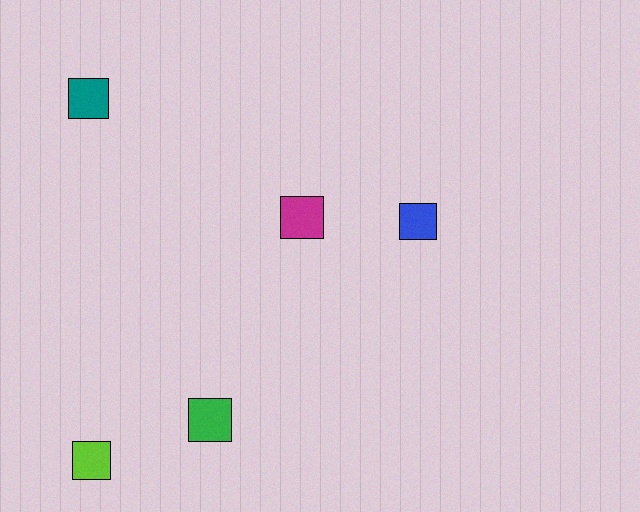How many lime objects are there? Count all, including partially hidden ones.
There is 1 lime object.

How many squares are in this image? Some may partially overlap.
There are 5 squares.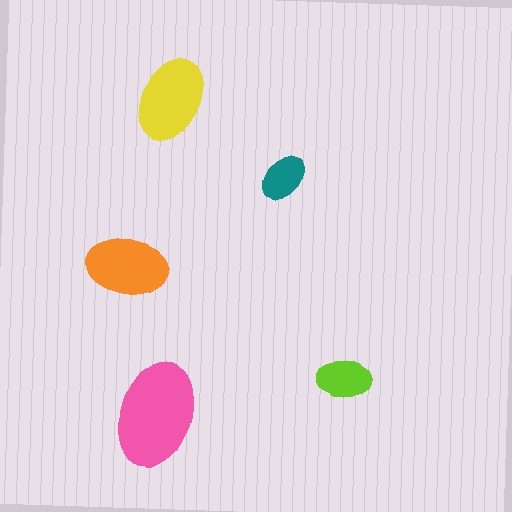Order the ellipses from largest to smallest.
the pink one, the yellow one, the orange one, the lime one, the teal one.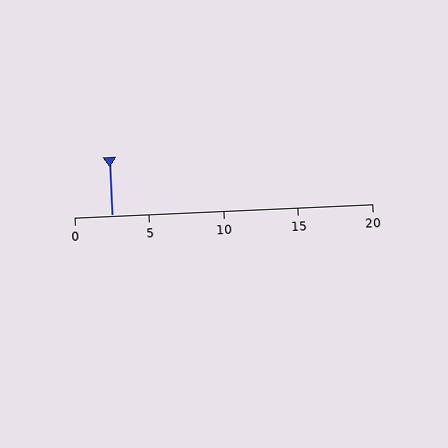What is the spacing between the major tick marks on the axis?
The major ticks are spaced 5 apart.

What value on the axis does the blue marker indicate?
The marker indicates approximately 2.5.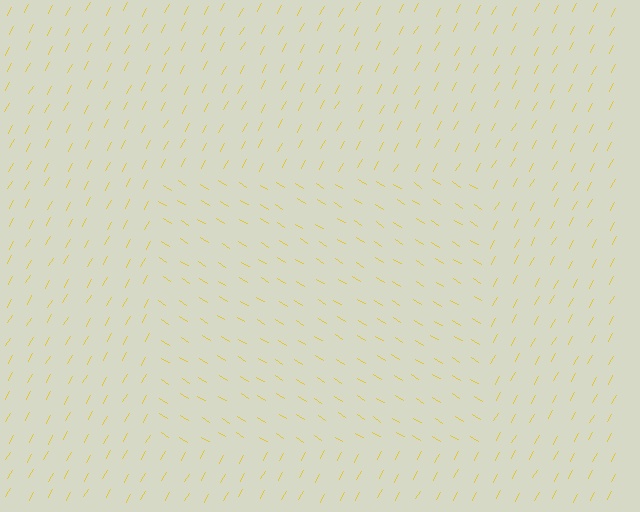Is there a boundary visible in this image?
Yes, there is a texture boundary formed by a change in line orientation.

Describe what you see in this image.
The image is filled with small yellow line segments. A rectangle region in the image has lines oriented differently from the surrounding lines, creating a visible texture boundary.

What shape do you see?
I see a rectangle.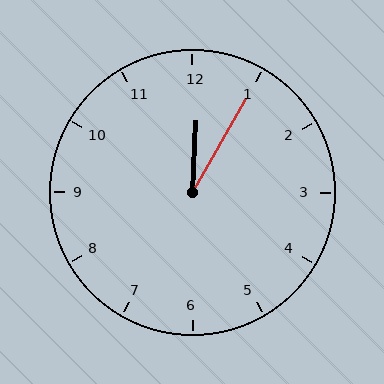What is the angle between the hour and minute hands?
Approximately 28 degrees.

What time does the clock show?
12:05.